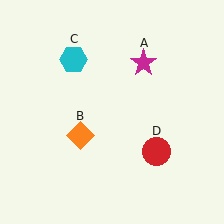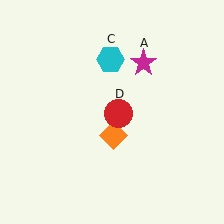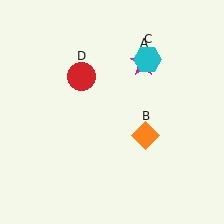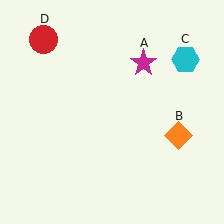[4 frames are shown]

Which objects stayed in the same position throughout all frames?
Magenta star (object A) remained stationary.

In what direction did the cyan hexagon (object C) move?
The cyan hexagon (object C) moved right.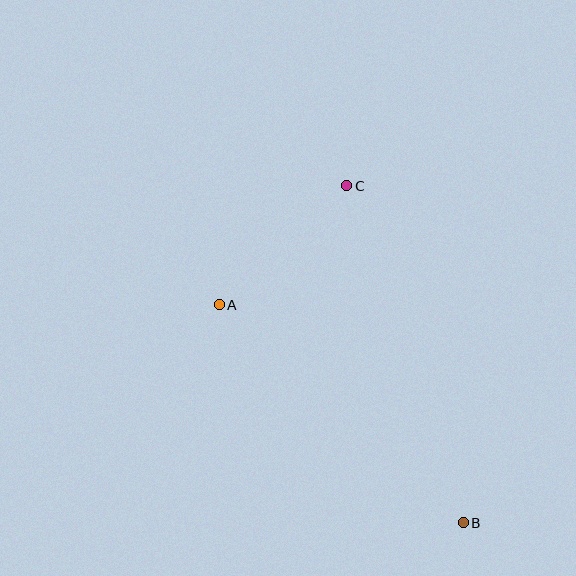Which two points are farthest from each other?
Points B and C are farthest from each other.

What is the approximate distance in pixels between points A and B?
The distance between A and B is approximately 328 pixels.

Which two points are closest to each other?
Points A and C are closest to each other.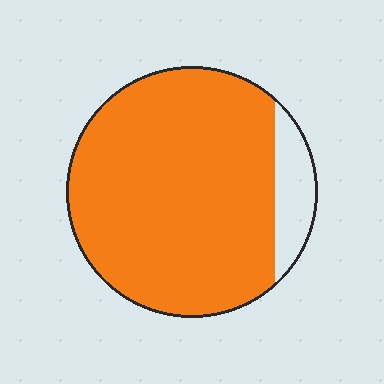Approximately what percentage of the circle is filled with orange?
Approximately 90%.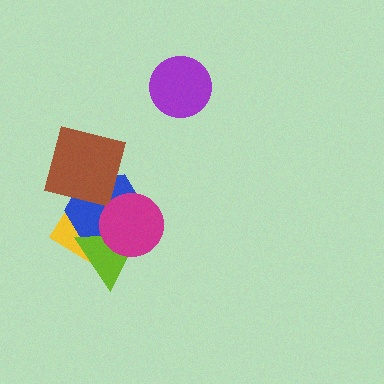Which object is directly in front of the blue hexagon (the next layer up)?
The lime triangle is directly in front of the blue hexagon.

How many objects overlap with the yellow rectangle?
3 objects overlap with the yellow rectangle.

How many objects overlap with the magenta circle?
3 objects overlap with the magenta circle.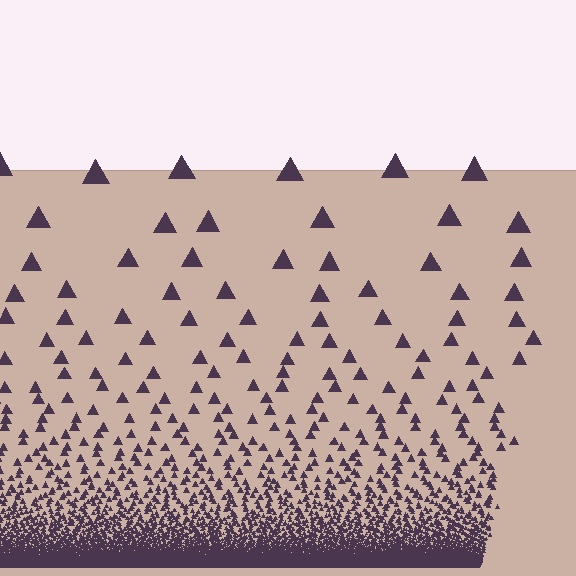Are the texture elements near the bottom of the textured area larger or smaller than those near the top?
Smaller. The gradient is inverted — elements near the bottom are smaller and denser.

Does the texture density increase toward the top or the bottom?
Density increases toward the bottom.